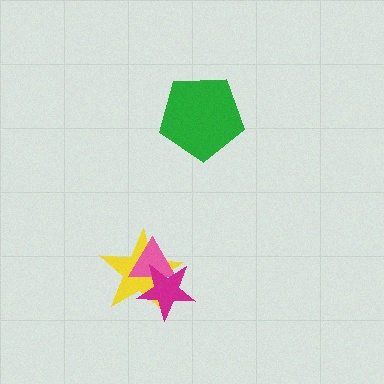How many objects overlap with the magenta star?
2 objects overlap with the magenta star.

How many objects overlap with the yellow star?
2 objects overlap with the yellow star.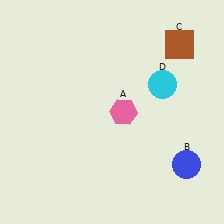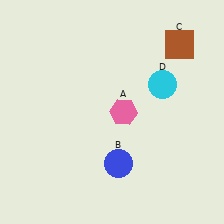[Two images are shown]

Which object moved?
The blue circle (B) moved left.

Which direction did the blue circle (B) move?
The blue circle (B) moved left.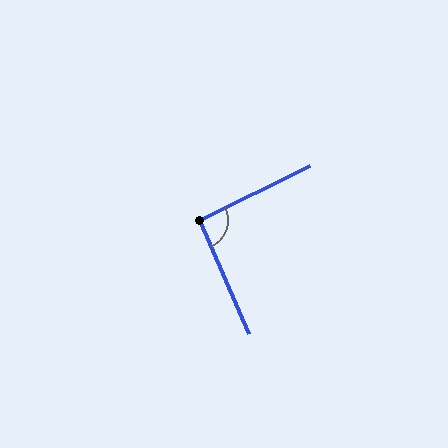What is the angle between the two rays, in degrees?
Approximately 93 degrees.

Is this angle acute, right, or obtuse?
It is approximately a right angle.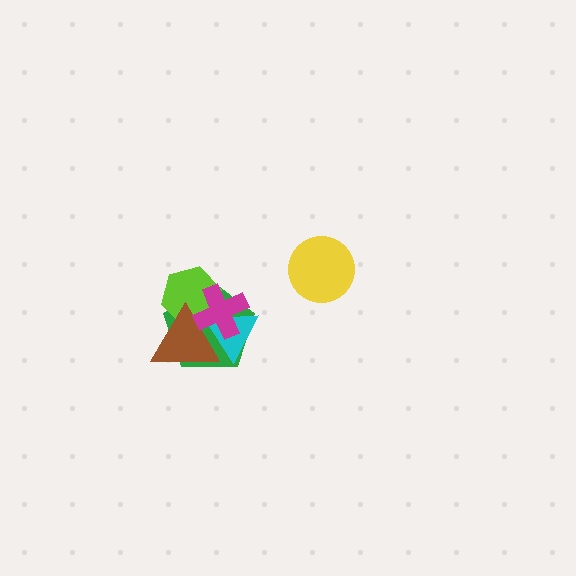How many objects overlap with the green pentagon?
4 objects overlap with the green pentagon.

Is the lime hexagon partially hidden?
Yes, it is partially covered by another shape.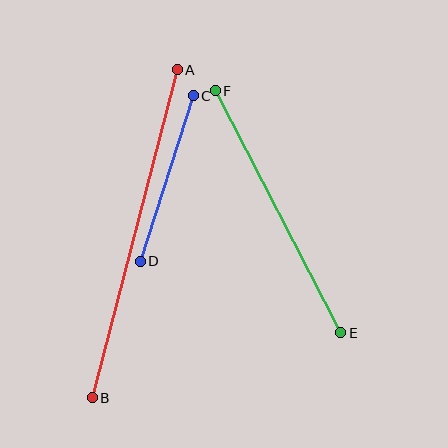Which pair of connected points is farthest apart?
Points A and B are farthest apart.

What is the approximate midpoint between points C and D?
The midpoint is at approximately (167, 178) pixels.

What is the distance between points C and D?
The distance is approximately 174 pixels.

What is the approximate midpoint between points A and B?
The midpoint is at approximately (135, 234) pixels.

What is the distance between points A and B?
The distance is approximately 339 pixels.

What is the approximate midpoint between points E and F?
The midpoint is at approximately (278, 212) pixels.